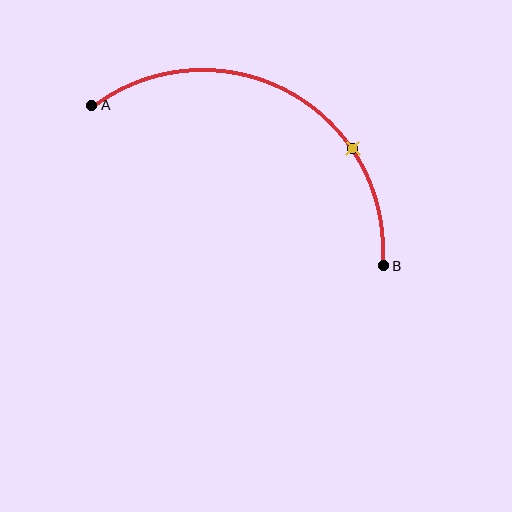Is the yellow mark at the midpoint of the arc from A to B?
No. The yellow mark lies on the arc but is closer to endpoint B. The arc midpoint would be at the point on the curve equidistant along the arc from both A and B.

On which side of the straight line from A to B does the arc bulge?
The arc bulges above the straight line connecting A and B.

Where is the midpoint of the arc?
The arc midpoint is the point on the curve farthest from the straight line joining A and B. It sits above that line.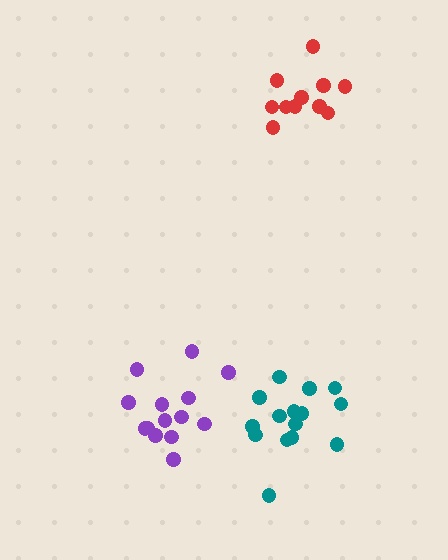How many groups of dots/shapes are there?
There are 3 groups.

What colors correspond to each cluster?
The clusters are colored: teal, red, purple.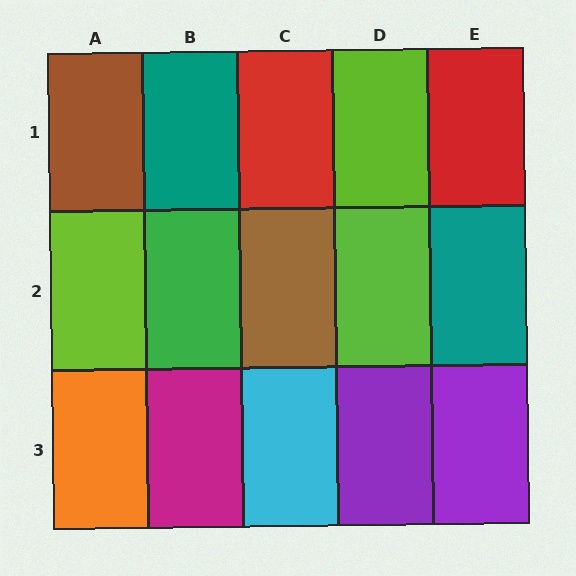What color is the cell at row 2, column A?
Lime.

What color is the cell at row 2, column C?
Brown.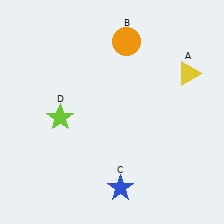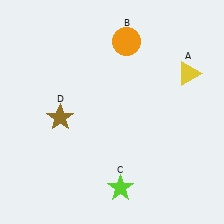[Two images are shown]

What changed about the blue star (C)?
In Image 1, C is blue. In Image 2, it changed to lime.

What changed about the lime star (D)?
In Image 1, D is lime. In Image 2, it changed to brown.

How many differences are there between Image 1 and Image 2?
There are 2 differences between the two images.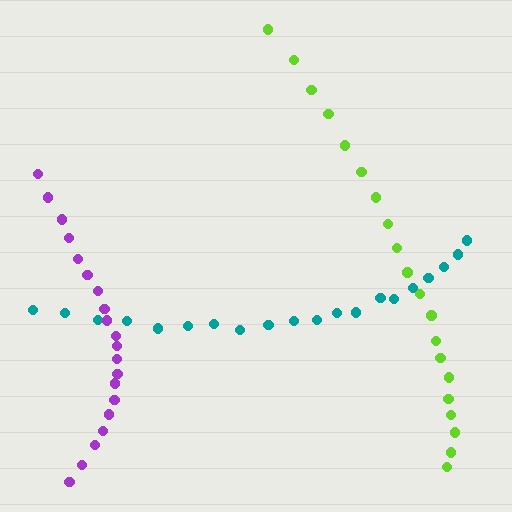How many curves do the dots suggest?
There are 3 distinct paths.